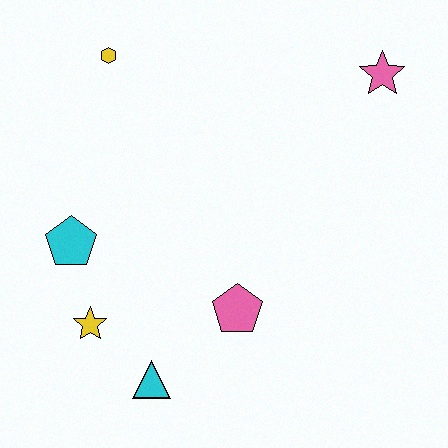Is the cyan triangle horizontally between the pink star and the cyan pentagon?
Yes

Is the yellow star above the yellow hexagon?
No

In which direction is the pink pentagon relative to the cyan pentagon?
The pink pentagon is to the right of the cyan pentagon.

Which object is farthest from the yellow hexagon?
The cyan triangle is farthest from the yellow hexagon.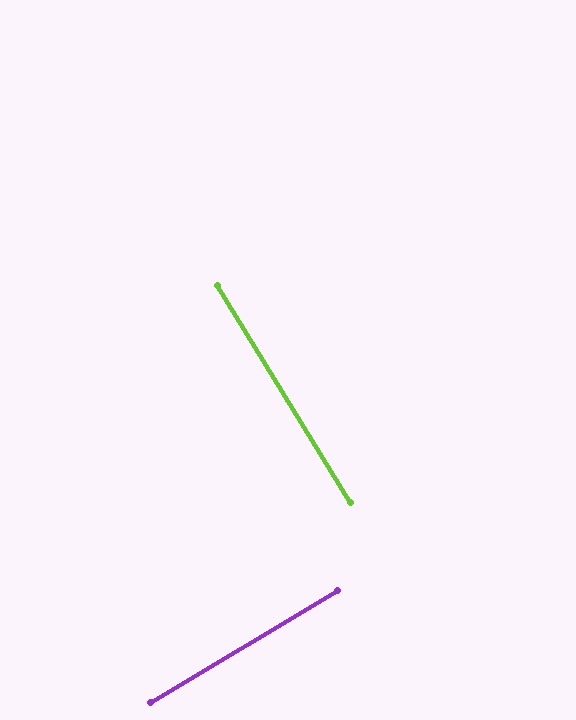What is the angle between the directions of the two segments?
Approximately 89 degrees.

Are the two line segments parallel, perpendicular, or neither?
Perpendicular — they meet at approximately 89°.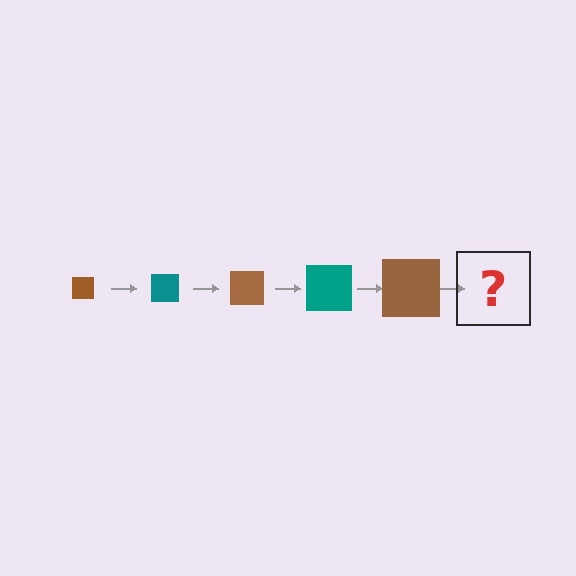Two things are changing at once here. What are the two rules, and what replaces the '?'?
The two rules are that the square grows larger each step and the color cycles through brown and teal. The '?' should be a teal square, larger than the previous one.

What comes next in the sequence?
The next element should be a teal square, larger than the previous one.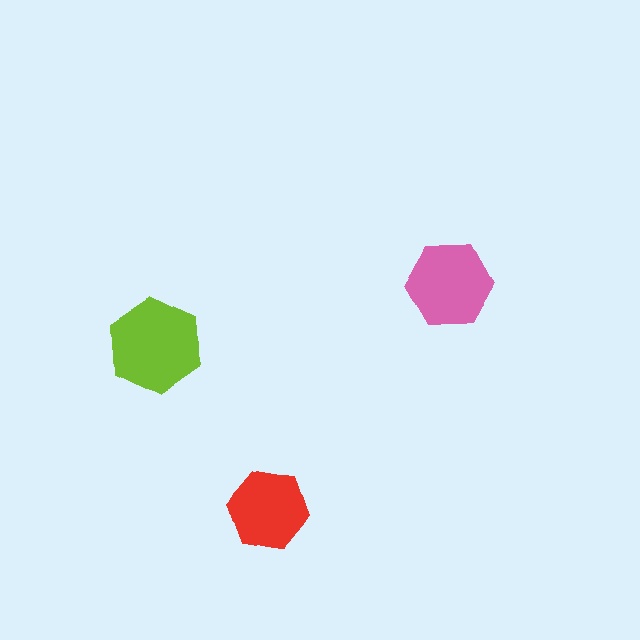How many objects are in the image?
There are 3 objects in the image.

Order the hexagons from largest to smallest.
the lime one, the pink one, the red one.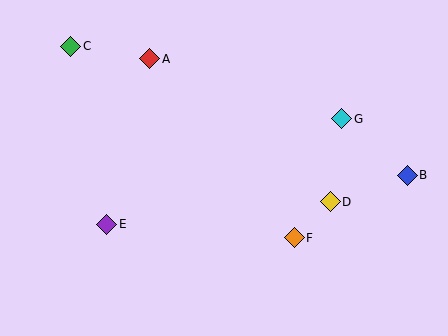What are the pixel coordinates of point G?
Point G is at (342, 119).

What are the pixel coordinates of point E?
Point E is at (107, 224).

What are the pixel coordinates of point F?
Point F is at (294, 238).